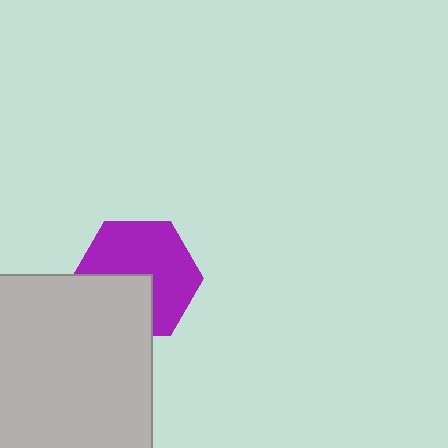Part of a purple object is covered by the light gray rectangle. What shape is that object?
It is a hexagon.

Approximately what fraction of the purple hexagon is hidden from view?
Roughly 37% of the purple hexagon is hidden behind the light gray rectangle.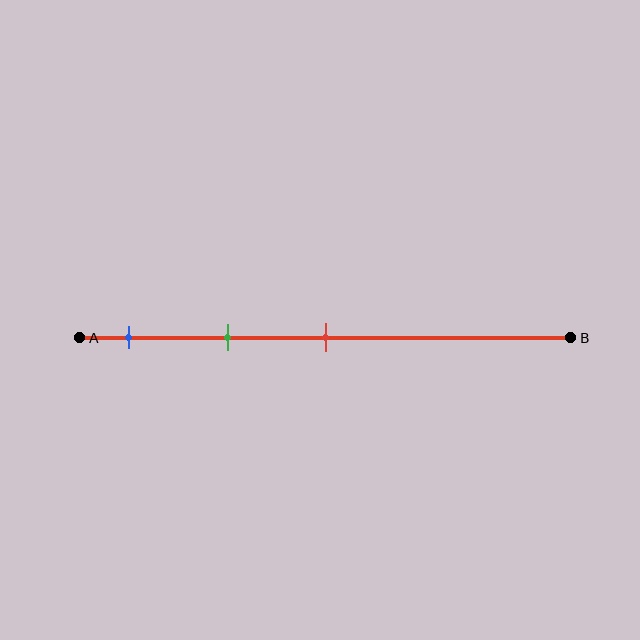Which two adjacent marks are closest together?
The blue and green marks are the closest adjacent pair.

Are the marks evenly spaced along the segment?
Yes, the marks are approximately evenly spaced.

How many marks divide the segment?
There are 3 marks dividing the segment.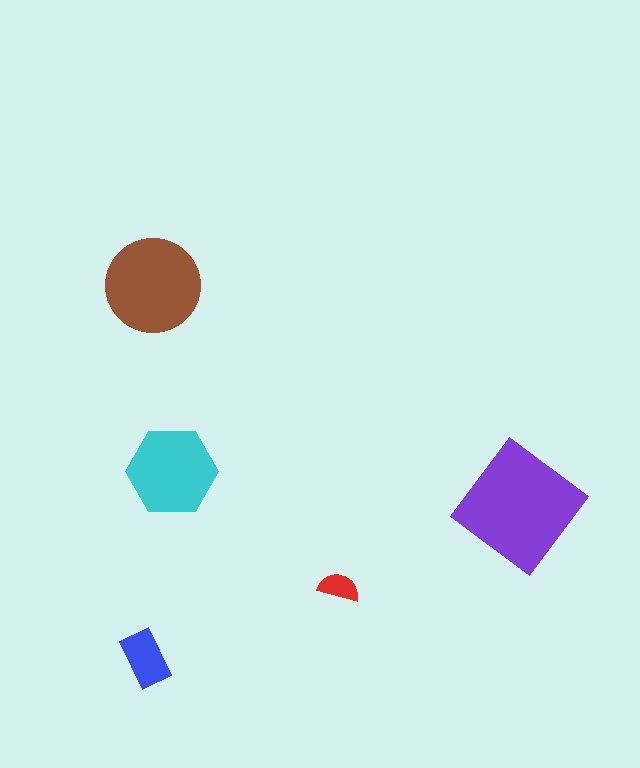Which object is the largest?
The purple diamond.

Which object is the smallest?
The red semicircle.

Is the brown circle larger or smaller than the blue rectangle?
Larger.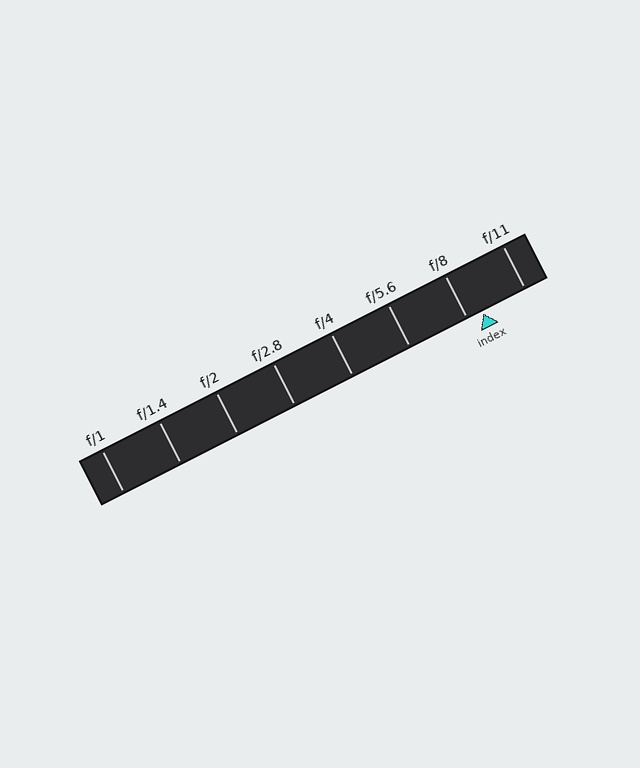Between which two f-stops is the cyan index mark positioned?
The index mark is between f/8 and f/11.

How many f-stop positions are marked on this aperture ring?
There are 8 f-stop positions marked.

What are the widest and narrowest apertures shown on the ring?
The widest aperture shown is f/1 and the narrowest is f/11.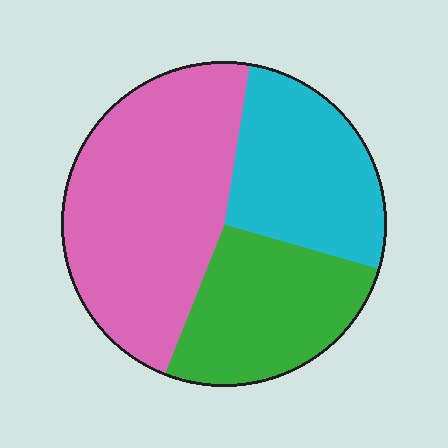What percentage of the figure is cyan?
Cyan takes up between a sixth and a third of the figure.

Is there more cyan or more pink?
Pink.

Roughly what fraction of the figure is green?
Green takes up between a quarter and a half of the figure.